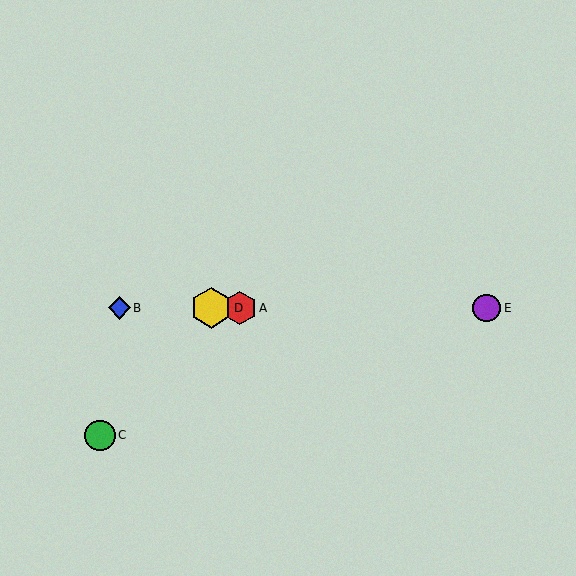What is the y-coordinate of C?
Object C is at y≈435.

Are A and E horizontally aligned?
Yes, both are at y≈308.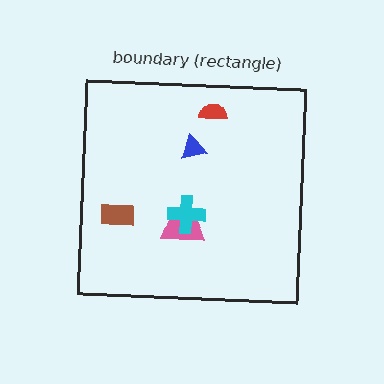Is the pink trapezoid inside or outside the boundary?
Inside.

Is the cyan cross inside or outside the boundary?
Inside.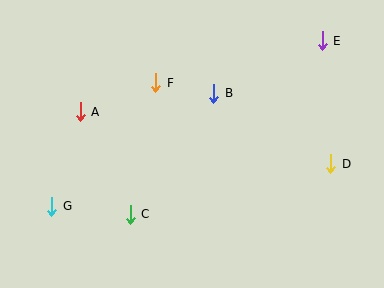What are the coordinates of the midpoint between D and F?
The midpoint between D and F is at (243, 123).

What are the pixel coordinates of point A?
Point A is at (80, 112).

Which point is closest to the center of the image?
Point B at (214, 93) is closest to the center.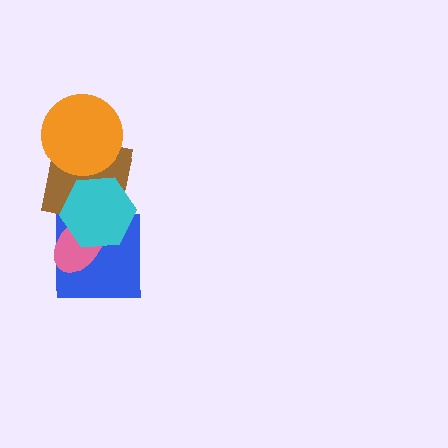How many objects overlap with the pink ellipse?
2 objects overlap with the pink ellipse.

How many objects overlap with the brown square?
2 objects overlap with the brown square.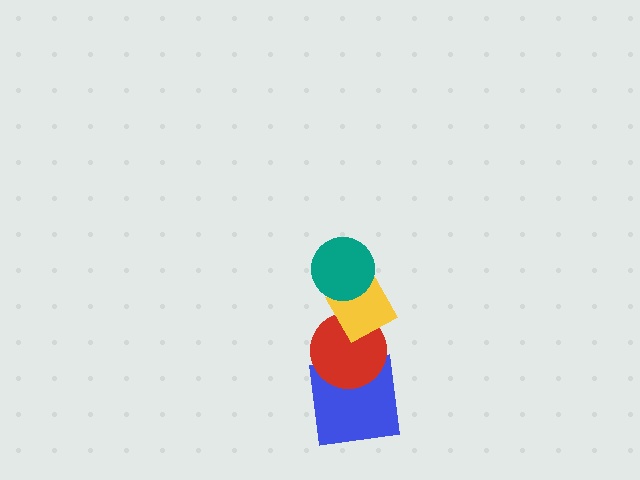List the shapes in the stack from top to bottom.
From top to bottom: the teal circle, the yellow diamond, the red circle, the blue square.